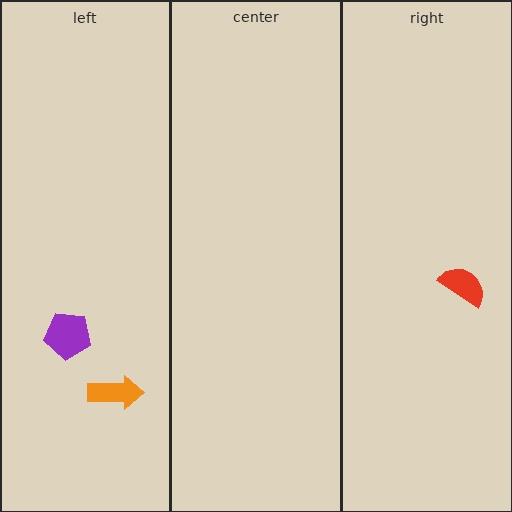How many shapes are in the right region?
1.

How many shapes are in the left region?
2.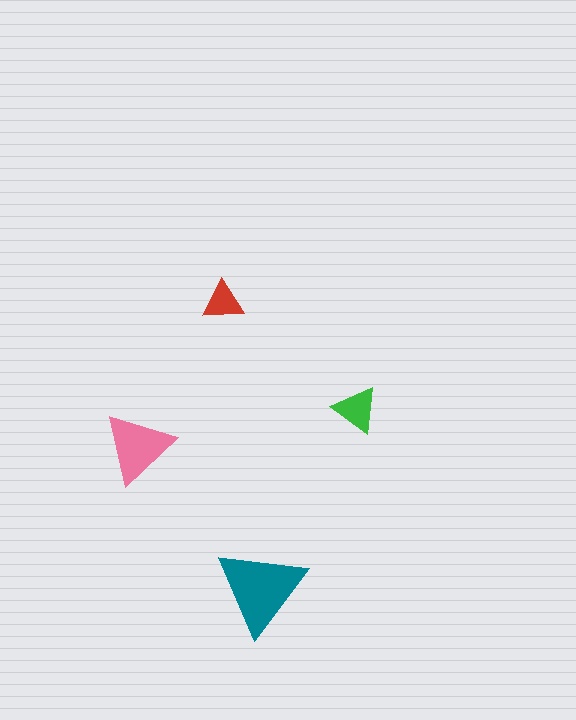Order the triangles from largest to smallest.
the teal one, the pink one, the green one, the red one.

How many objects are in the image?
There are 4 objects in the image.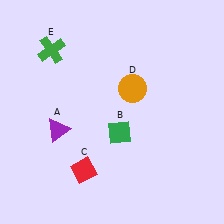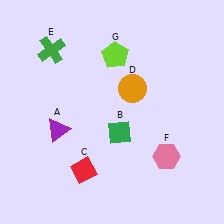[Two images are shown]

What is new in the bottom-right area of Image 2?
A pink hexagon (F) was added in the bottom-right area of Image 2.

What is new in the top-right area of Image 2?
A lime pentagon (G) was added in the top-right area of Image 2.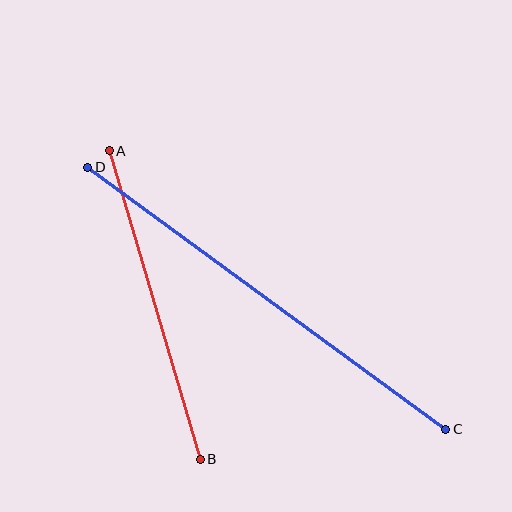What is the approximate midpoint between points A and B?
The midpoint is at approximately (155, 305) pixels.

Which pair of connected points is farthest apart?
Points C and D are farthest apart.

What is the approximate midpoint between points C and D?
The midpoint is at approximately (267, 298) pixels.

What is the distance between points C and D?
The distance is approximately 444 pixels.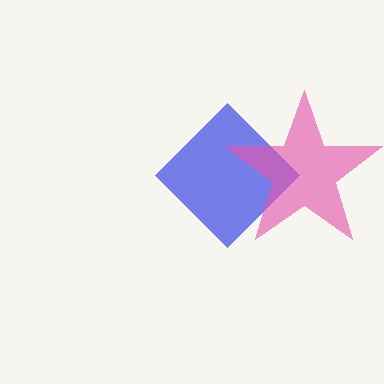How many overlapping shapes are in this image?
There are 2 overlapping shapes in the image.